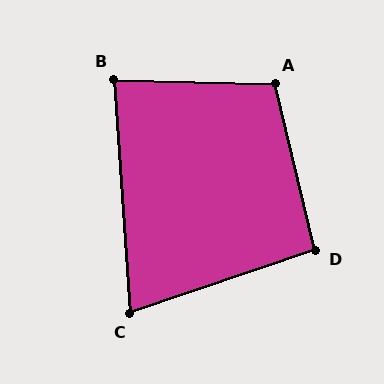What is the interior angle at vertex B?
Approximately 85 degrees (acute).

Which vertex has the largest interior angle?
A, at approximately 105 degrees.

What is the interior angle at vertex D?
Approximately 95 degrees (obtuse).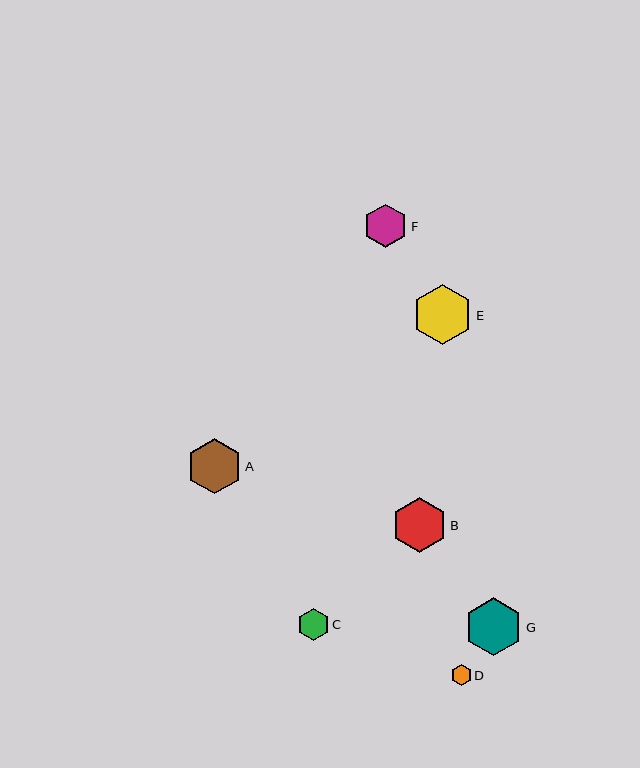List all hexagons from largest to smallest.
From largest to smallest: E, G, A, B, F, C, D.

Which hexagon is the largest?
Hexagon E is the largest with a size of approximately 60 pixels.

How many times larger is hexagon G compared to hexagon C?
Hexagon G is approximately 1.8 times the size of hexagon C.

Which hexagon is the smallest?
Hexagon D is the smallest with a size of approximately 20 pixels.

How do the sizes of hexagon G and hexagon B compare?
Hexagon G and hexagon B are approximately the same size.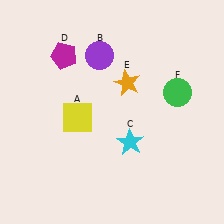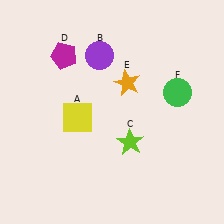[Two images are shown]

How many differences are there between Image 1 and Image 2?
There is 1 difference between the two images.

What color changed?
The star (C) changed from cyan in Image 1 to lime in Image 2.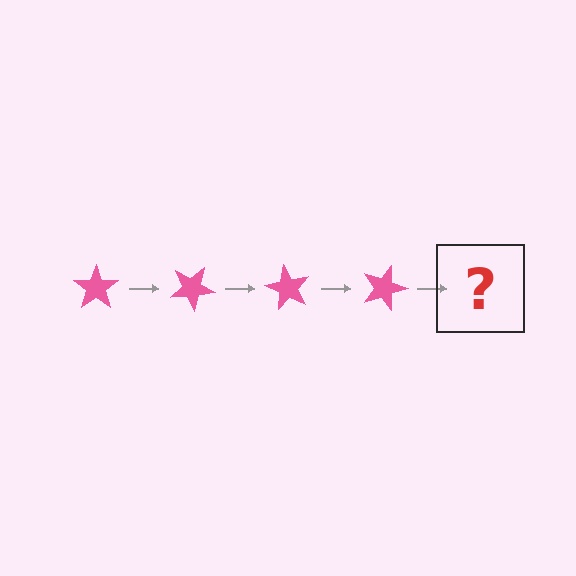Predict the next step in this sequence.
The next step is a pink star rotated 120 degrees.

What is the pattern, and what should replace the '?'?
The pattern is that the star rotates 30 degrees each step. The '?' should be a pink star rotated 120 degrees.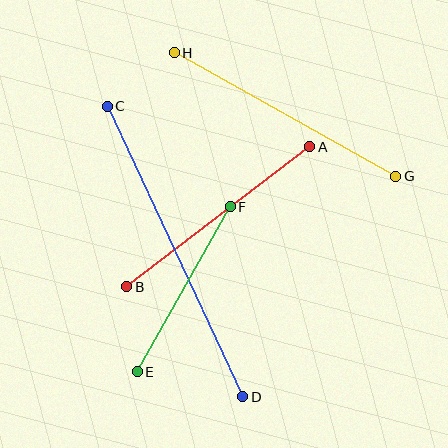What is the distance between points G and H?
The distance is approximately 254 pixels.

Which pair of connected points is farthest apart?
Points C and D are farthest apart.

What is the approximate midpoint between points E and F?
The midpoint is at approximately (184, 289) pixels.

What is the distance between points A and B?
The distance is approximately 230 pixels.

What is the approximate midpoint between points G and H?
The midpoint is at approximately (285, 115) pixels.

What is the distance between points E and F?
The distance is approximately 190 pixels.